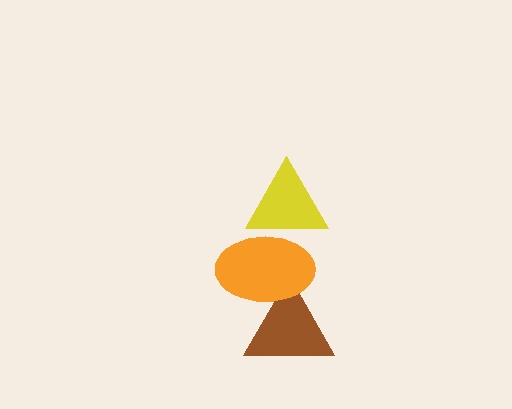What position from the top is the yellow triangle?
The yellow triangle is 1st from the top.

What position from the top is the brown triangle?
The brown triangle is 3rd from the top.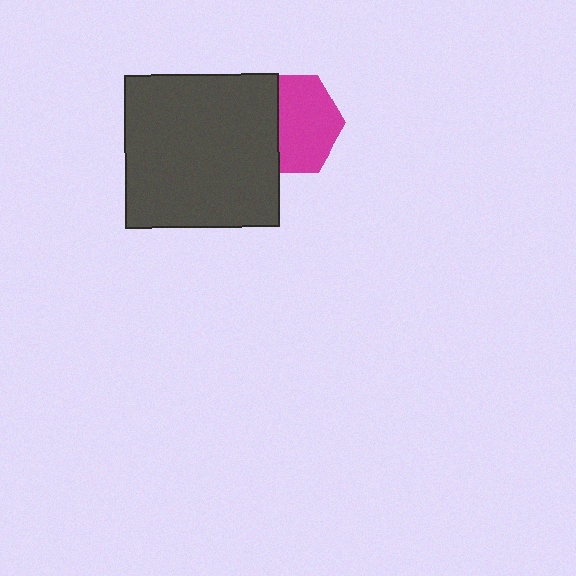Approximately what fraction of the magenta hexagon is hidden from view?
Roughly 38% of the magenta hexagon is hidden behind the dark gray square.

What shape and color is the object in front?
The object in front is a dark gray square.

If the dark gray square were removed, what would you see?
You would see the complete magenta hexagon.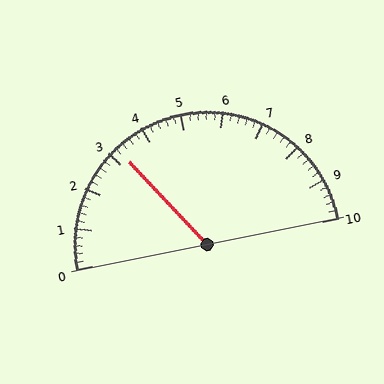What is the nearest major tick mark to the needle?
The nearest major tick mark is 3.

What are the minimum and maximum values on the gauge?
The gauge ranges from 0 to 10.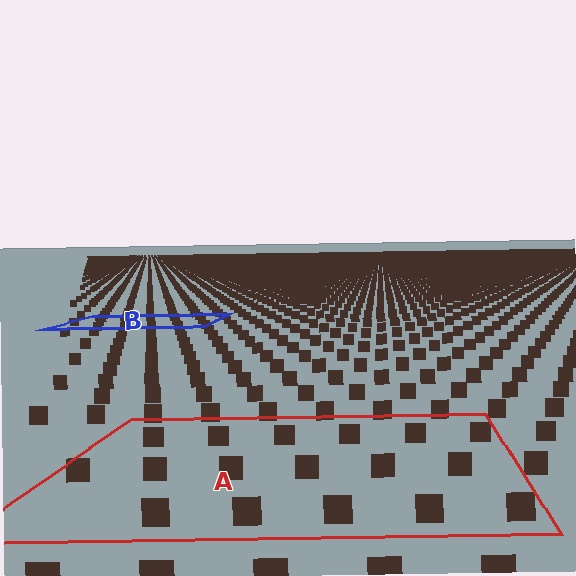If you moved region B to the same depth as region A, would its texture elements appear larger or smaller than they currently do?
They would appear larger. At a closer depth, the same texture elements are projected at a bigger on-screen size.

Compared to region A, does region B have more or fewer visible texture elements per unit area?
Region B has more texture elements per unit area — they are packed more densely because it is farther away.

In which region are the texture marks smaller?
The texture marks are smaller in region B, because it is farther away.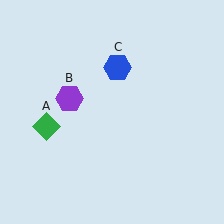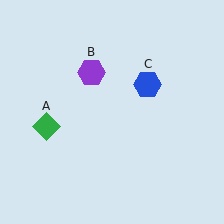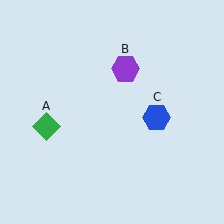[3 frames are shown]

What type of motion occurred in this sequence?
The purple hexagon (object B), blue hexagon (object C) rotated clockwise around the center of the scene.